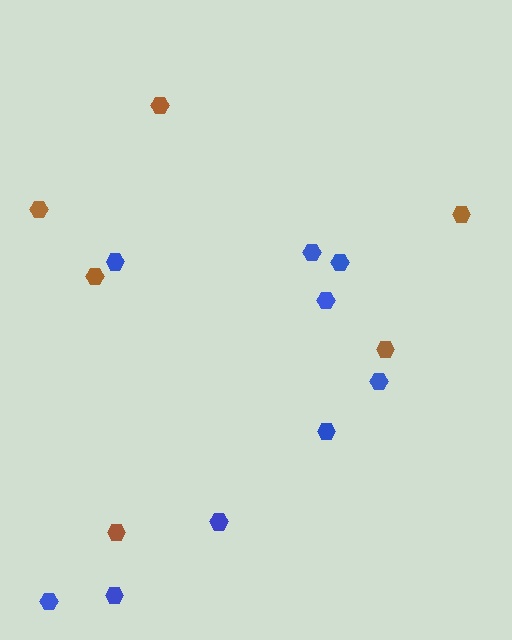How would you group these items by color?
There are 2 groups: one group of brown hexagons (6) and one group of blue hexagons (9).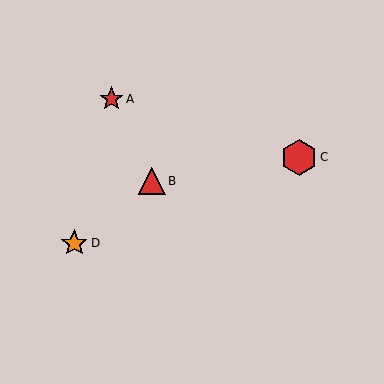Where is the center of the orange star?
The center of the orange star is at (74, 243).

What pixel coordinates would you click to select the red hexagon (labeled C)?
Click at (299, 157) to select the red hexagon C.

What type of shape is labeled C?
Shape C is a red hexagon.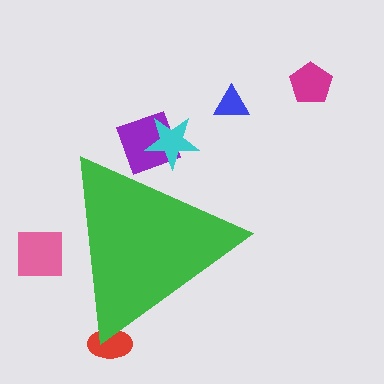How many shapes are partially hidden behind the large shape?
4 shapes are partially hidden.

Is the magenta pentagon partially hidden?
No, the magenta pentagon is fully visible.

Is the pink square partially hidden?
Yes, the pink square is partially hidden behind the green triangle.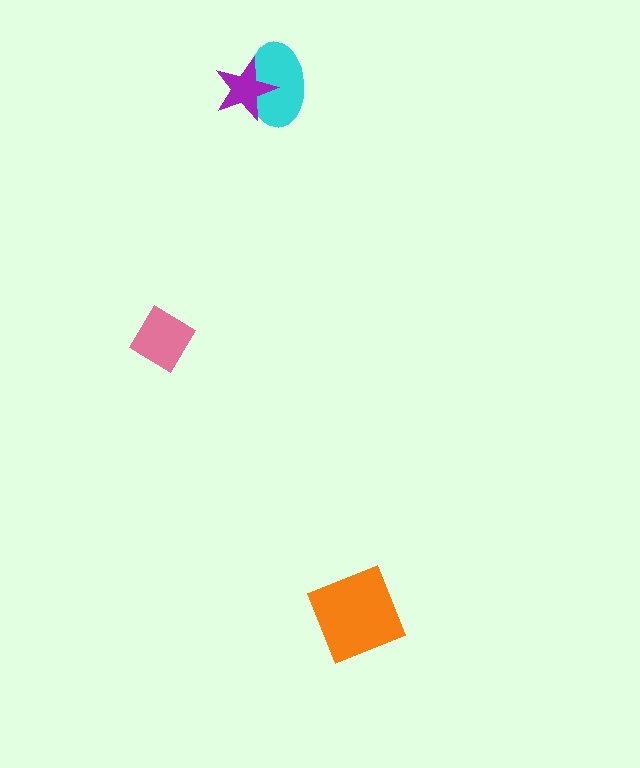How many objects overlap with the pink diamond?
0 objects overlap with the pink diamond.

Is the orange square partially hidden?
No, no other shape covers it.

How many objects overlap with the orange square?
0 objects overlap with the orange square.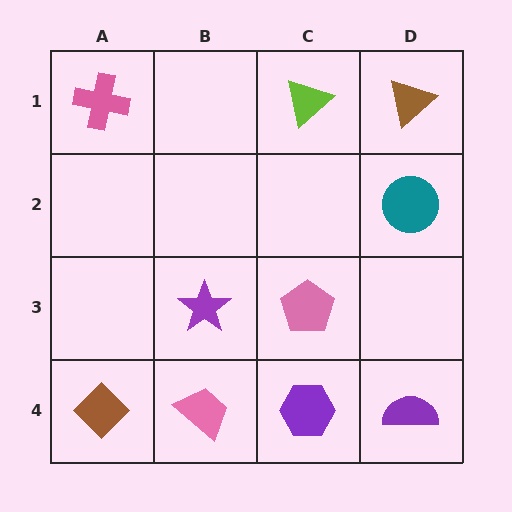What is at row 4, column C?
A purple hexagon.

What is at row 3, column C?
A pink pentagon.